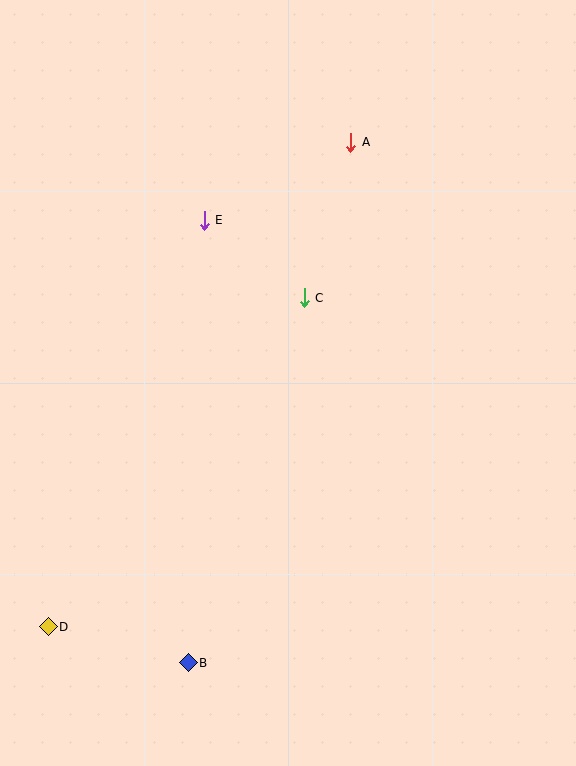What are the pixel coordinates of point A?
Point A is at (351, 142).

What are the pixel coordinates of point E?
Point E is at (204, 220).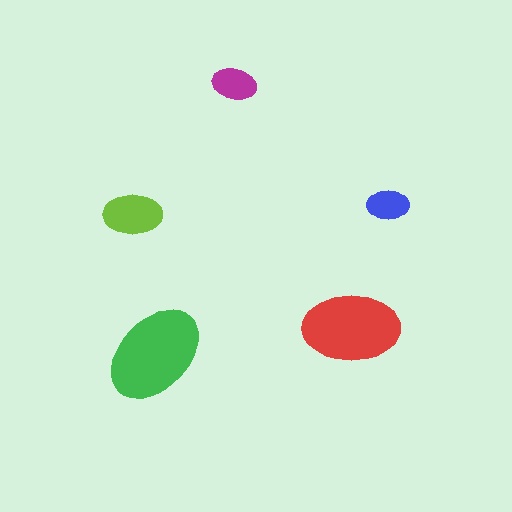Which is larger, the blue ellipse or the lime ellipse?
The lime one.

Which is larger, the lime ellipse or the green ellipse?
The green one.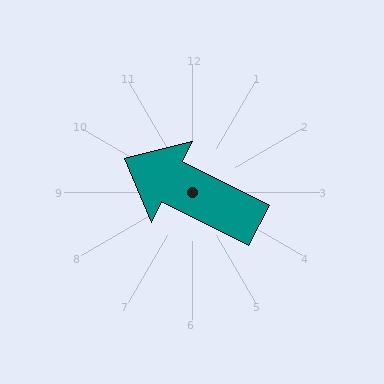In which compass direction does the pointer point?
Northwest.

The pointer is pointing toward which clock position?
Roughly 10 o'clock.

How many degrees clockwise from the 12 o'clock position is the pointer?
Approximately 297 degrees.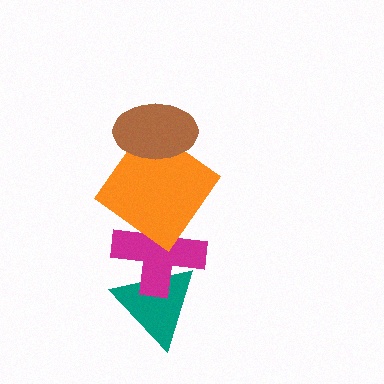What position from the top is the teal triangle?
The teal triangle is 4th from the top.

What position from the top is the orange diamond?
The orange diamond is 2nd from the top.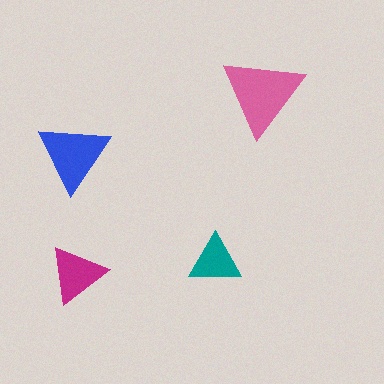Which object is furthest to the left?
The blue triangle is leftmost.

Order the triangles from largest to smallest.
the pink one, the blue one, the magenta one, the teal one.